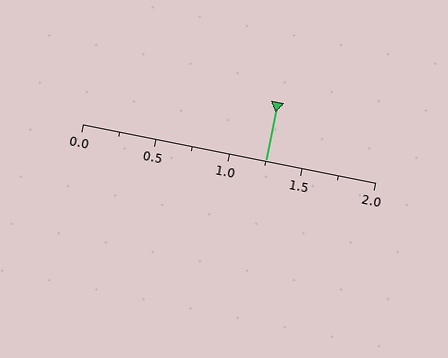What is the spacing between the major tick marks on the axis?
The major ticks are spaced 0.5 apart.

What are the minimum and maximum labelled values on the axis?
The axis runs from 0.0 to 2.0.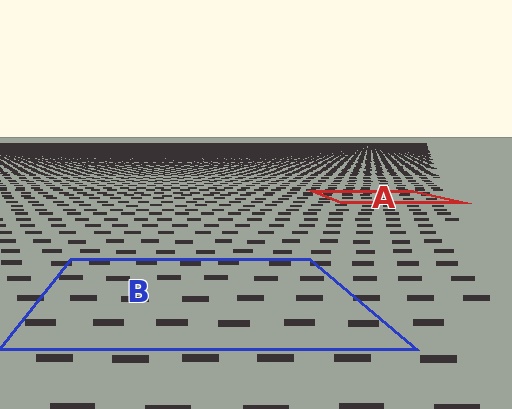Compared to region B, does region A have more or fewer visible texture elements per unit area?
Region A has more texture elements per unit area — they are packed more densely because it is farther away.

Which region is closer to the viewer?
Region B is closer. The texture elements there are larger and more spread out.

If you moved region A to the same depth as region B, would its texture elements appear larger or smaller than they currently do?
They would appear larger. At a closer depth, the same texture elements are projected at a bigger on-screen size.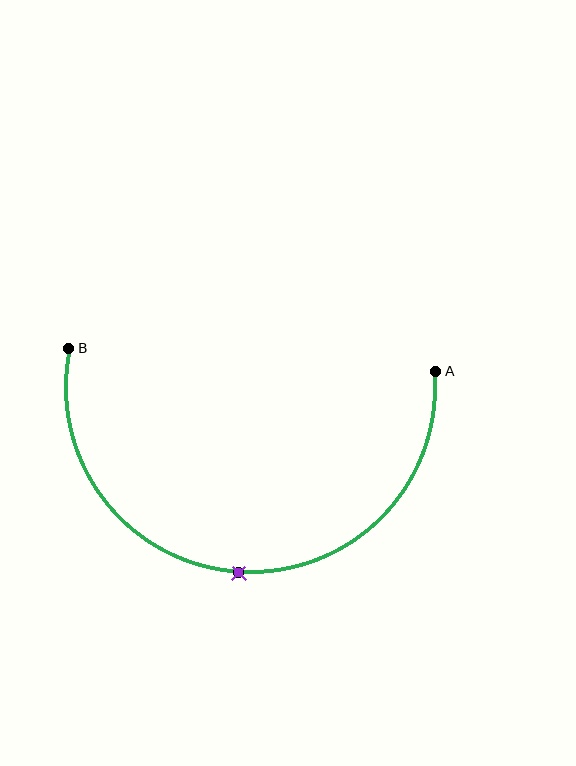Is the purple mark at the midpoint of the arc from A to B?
Yes. The purple mark lies on the arc at equal arc-length from both A and B — it is the arc midpoint.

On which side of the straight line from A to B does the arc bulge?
The arc bulges below the straight line connecting A and B.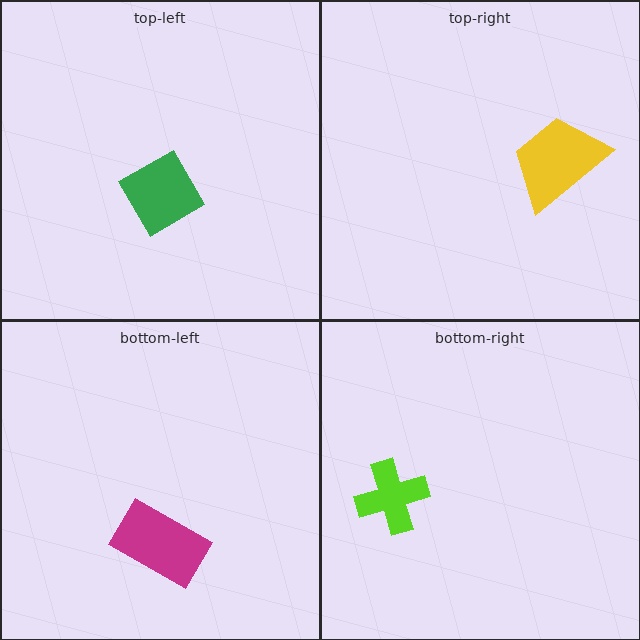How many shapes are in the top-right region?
1.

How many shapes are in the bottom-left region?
1.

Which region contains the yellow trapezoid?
The top-right region.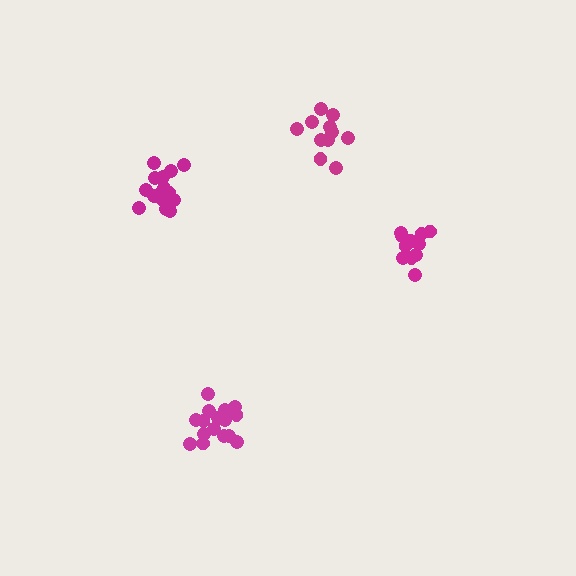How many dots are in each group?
Group 1: 11 dots, Group 2: 17 dots, Group 3: 11 dots, Group 4: 17 dots (56 total).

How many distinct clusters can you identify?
There are 4 distinct clusters.